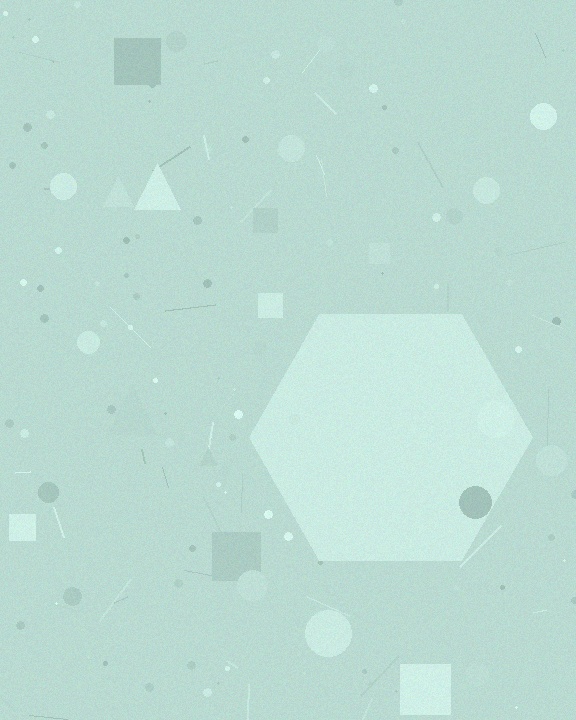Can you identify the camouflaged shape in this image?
The camouflaged shape is a hexagon.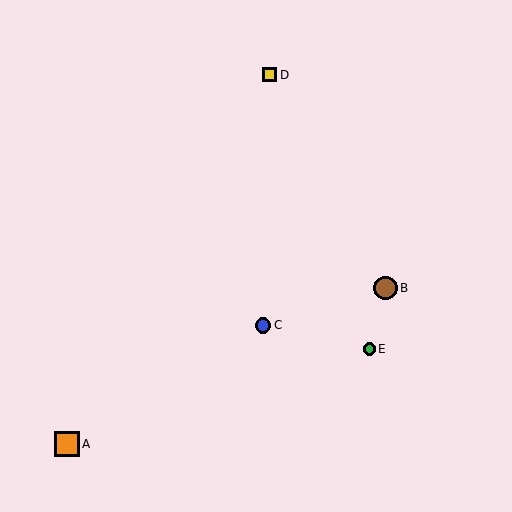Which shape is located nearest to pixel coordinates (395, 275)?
The brown circle (labeled B) at (385, 288) is nearest to that location.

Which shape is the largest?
The orange square (labeled A) is the largest.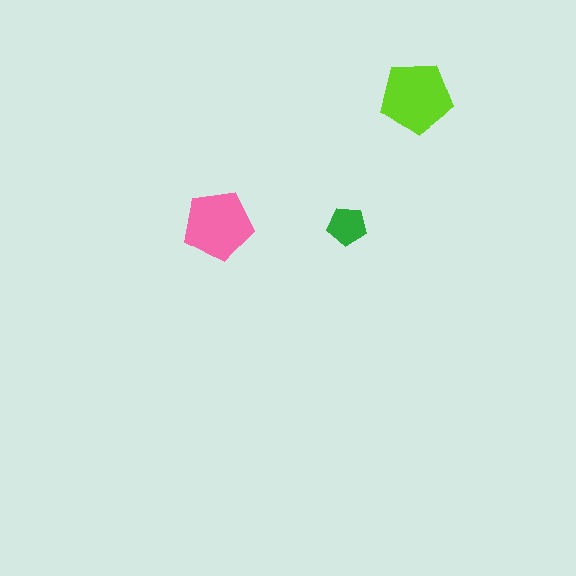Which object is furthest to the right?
The lime pentagon is rightmost.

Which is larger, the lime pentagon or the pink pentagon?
The lime one.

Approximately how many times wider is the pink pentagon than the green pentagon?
About 2 times wider.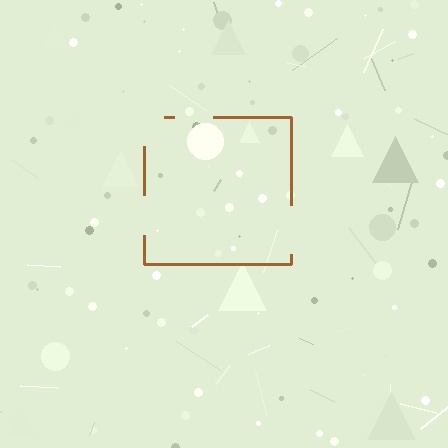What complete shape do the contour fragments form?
The contour fragments form a square.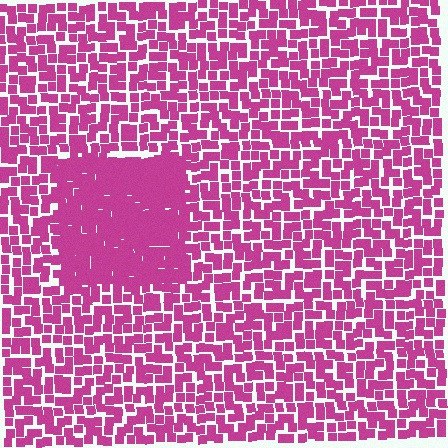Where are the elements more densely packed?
The elements are more densely packed inside the rectangle boundary.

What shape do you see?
I see a rectangle.